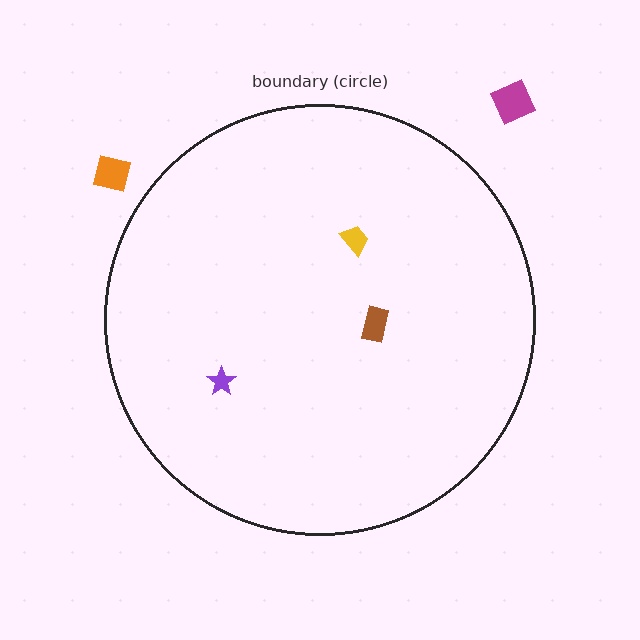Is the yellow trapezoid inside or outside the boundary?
Inside.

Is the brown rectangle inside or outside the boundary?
Inside.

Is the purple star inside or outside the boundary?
Inside.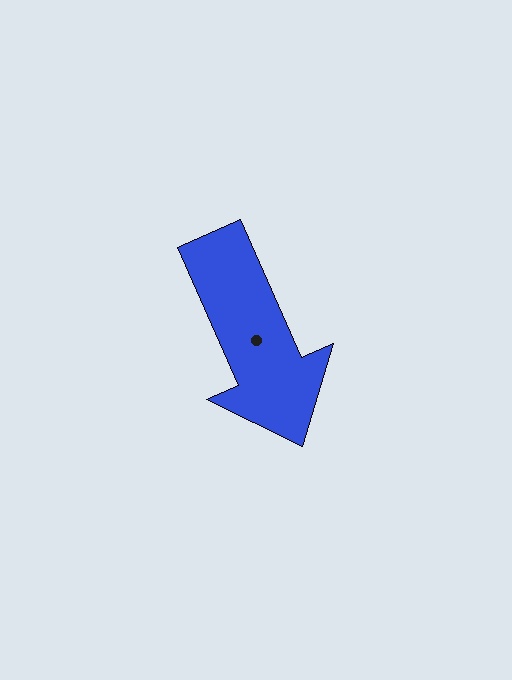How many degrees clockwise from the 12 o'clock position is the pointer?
Approximately 156 degrees.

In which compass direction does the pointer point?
Southeast.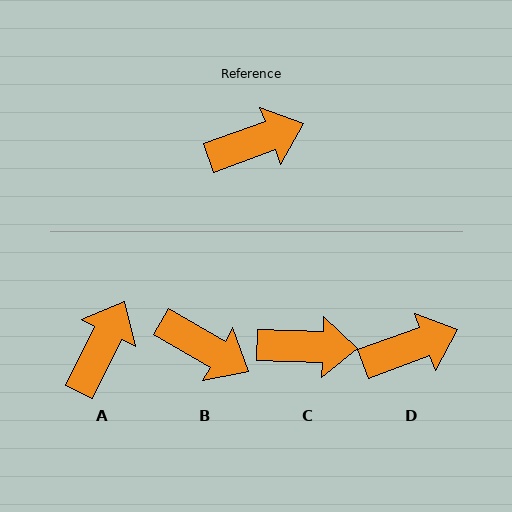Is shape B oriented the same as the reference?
No, it is off by about 50 degrees.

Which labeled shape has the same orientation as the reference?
D.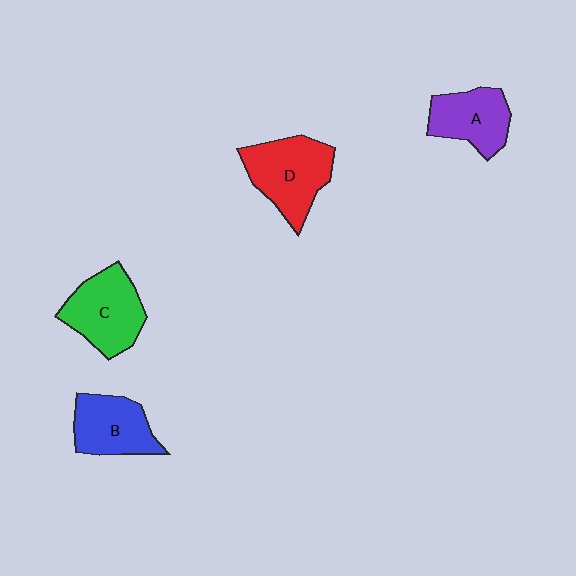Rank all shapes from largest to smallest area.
From largest to smallest: D (red), C (green), B (blue), A (purple).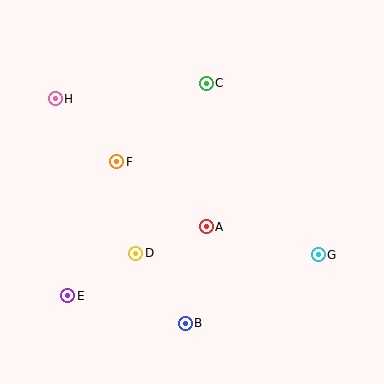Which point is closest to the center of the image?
Point A at (206, 227) is closest to the center.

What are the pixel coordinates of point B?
Point B is at (185, 323).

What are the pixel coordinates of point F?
Point F is at (117, 162).